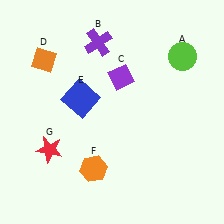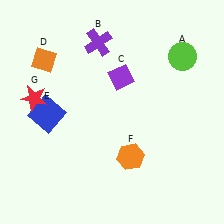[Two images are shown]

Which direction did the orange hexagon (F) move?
The orange hexagon (F) moved right.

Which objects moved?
The objects that moved are: the blue square (E), the orange hexagon (F), the red star (G).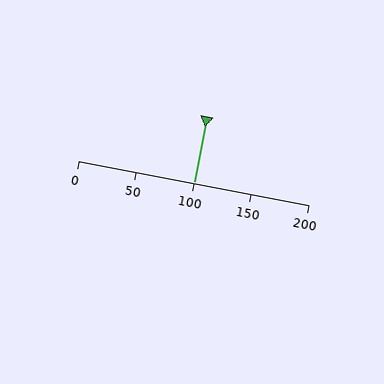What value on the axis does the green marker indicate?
The marker indicates approximately 100.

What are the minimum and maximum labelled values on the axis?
The axis runs from 0 to 200.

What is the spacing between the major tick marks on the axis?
The major ticks are spaced 50 apart.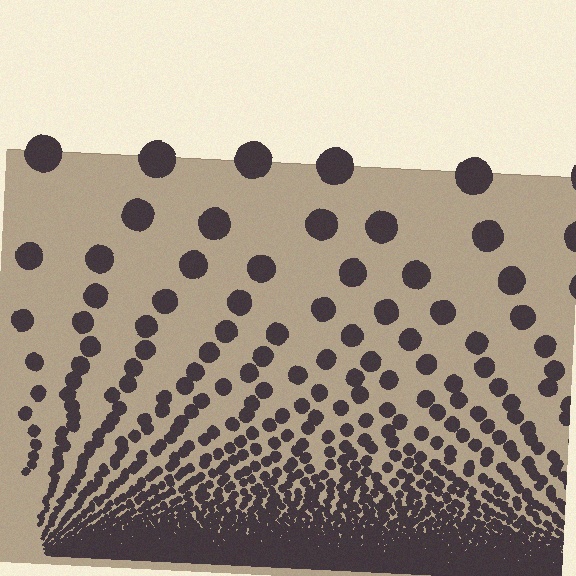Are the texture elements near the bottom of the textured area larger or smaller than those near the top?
Smaller. The gradient is inverted — elements near the bottom are smaller and denser.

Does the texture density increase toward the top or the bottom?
Density increases toward the bottom.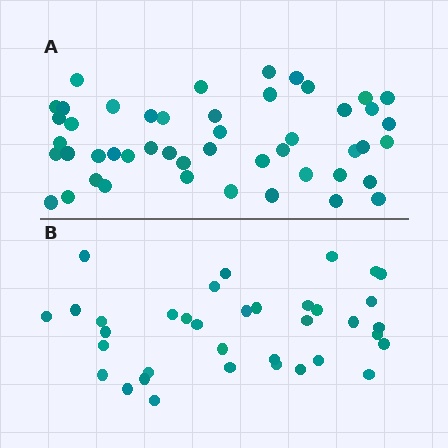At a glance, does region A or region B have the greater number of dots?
Region A (the top region) has more dots.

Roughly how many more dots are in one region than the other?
Region A has roughly 12 or so more dots than region B.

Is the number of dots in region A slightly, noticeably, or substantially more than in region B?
Region A has noticeably more, but not dramatically so. The ratio is roughly 1.3 to 1.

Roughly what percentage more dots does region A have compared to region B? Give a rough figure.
About 35% more.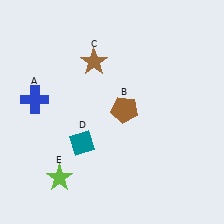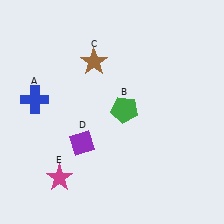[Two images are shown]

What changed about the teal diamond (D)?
In Image 1, D is teal. In Image 2, it changed to purple.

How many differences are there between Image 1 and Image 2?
There are 3 differences between the two images.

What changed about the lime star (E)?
In Image 1, E is lime. In Image 2, it changed to magenta.